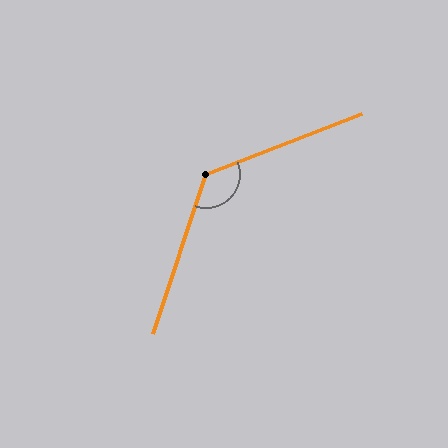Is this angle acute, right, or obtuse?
It is obtuse.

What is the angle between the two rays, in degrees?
Approximately 130 degrees.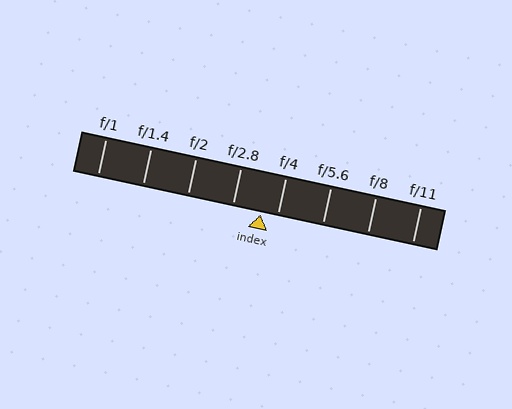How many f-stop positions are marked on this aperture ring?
There are 8 f-stop positions marked.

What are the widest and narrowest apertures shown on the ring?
The widest aperture shown is f/1 and the narrowest is f/11.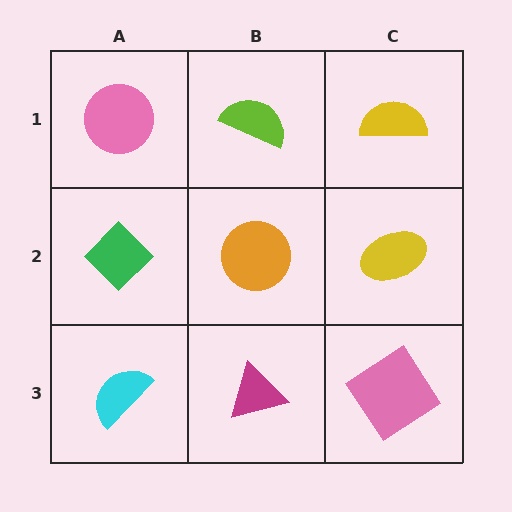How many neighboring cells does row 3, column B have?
3.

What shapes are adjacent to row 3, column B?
An orange circle (row 2, column B), a cyan semicircle (row 3, column A), a pink diamond (row 3, column C).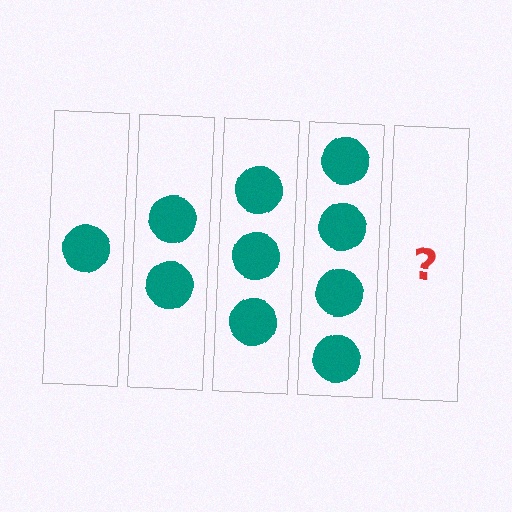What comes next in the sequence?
The next element should be 5 circles.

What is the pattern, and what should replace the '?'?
The pattern is that each step adds one more circle. The '?' should be 5 circles.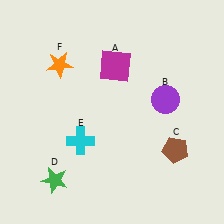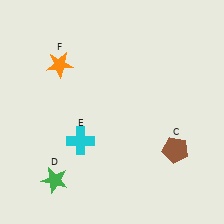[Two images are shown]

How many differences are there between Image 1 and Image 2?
There are 2 differences between the two images.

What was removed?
The purple circle (B), the magenta square (A) were removed in Image 2.